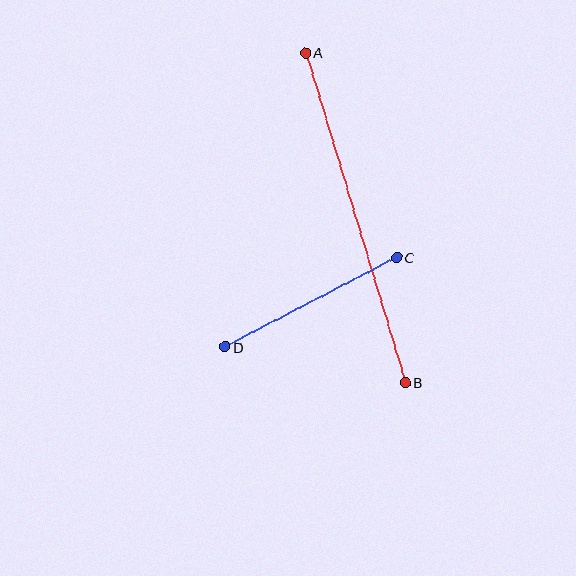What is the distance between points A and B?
The distance is approximately 345 pixels.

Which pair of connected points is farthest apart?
Points A and B are farthest apart.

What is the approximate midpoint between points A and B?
The midpoint is at approximately (356, 218) pixels.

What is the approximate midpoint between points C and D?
The midpoint is at approximately (311, 302) pixels.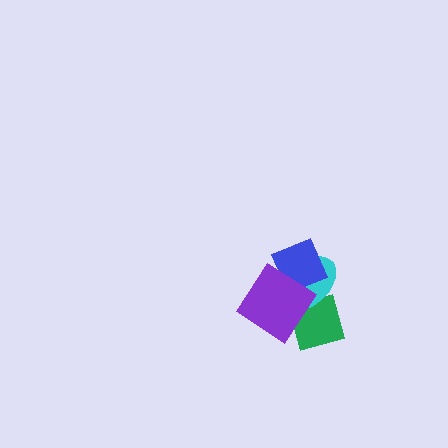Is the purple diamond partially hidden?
No, no other shape covers it.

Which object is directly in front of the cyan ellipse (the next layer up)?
The blue diamond is directly in front of the cyan ellipse.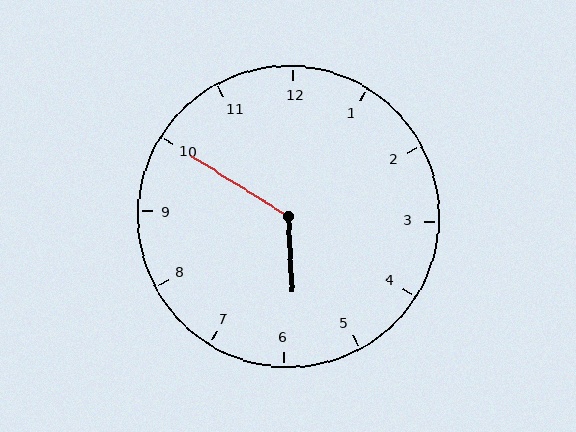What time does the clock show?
5:50.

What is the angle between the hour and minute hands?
Approximately 125 degrees.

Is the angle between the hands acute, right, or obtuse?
It is obtuse.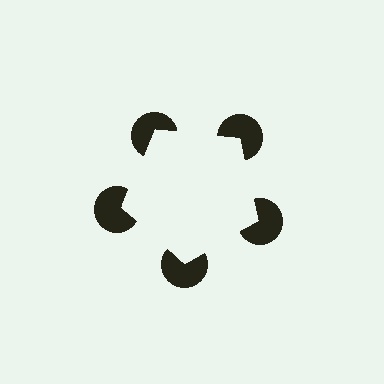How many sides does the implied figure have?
5 sides.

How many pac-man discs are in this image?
There are 5 — one at each vertex of the illusory pentagon.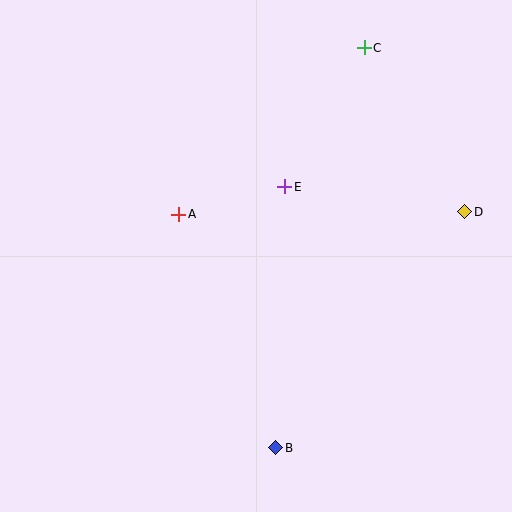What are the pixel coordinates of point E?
Point E is at (285, 187).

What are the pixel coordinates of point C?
Point C is at (364, 48).